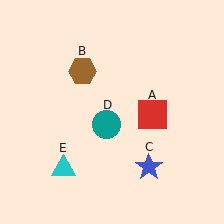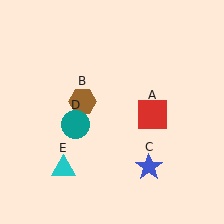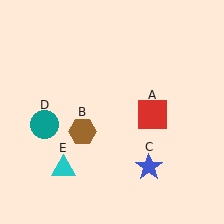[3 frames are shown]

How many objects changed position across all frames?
2 objects changed position: brown hexagon (object B), teal circle (object D).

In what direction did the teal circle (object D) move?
The teal circle (object D) moved left.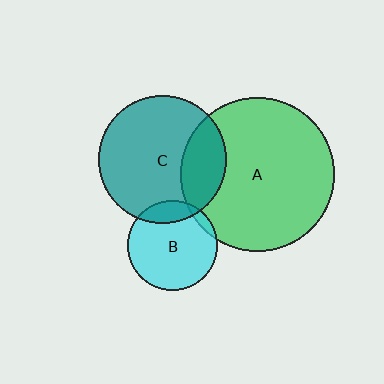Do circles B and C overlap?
Yes.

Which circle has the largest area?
Circle A (green).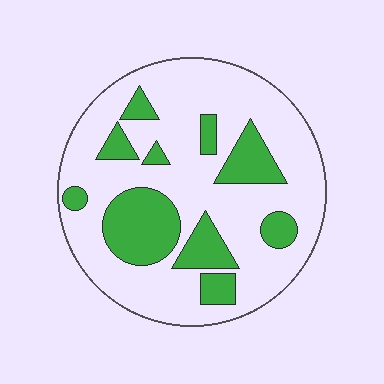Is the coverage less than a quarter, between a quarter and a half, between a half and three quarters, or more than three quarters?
Between a quarter and a half.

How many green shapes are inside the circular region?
10.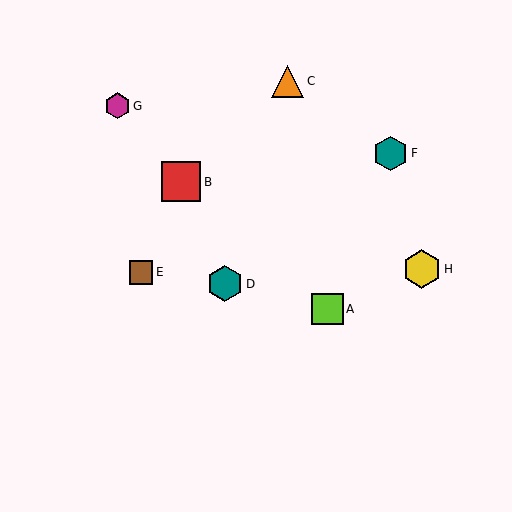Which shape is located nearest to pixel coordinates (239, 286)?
The teal hexagon (labeled D) at (225, 284) is nearest to that location.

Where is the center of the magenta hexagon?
The center of the magenta hexagon is at (117, 106).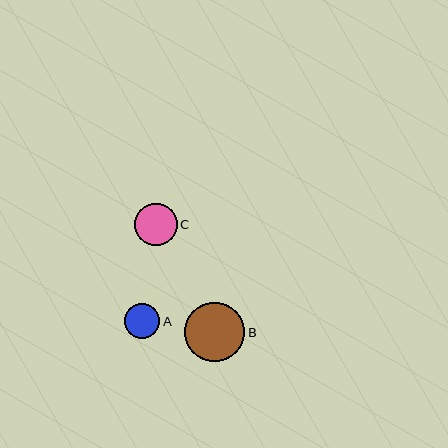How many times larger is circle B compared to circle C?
Circle B is approximately 1.4 times the size of circle C.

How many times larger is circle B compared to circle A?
Circle B is approximately 1.7 times the size of circle A.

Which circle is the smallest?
Circle A is the smallest with a size of approximately 35 pixels.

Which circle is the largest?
Circle B is the largest with a size of approximately 60 pixels.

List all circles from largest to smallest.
From largest to smallest: B, C, A.